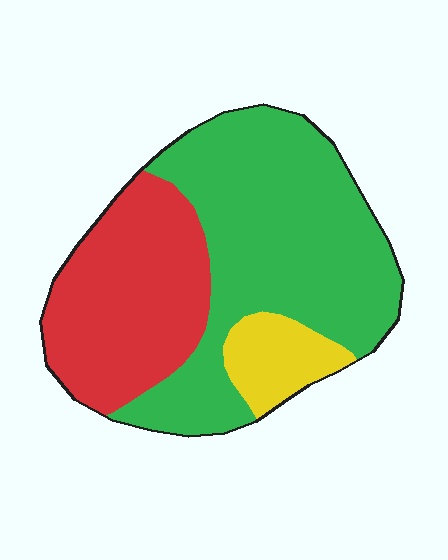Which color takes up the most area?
Green, at roughly 55%.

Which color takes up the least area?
Yellow, at roughly 10%.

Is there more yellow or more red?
Red.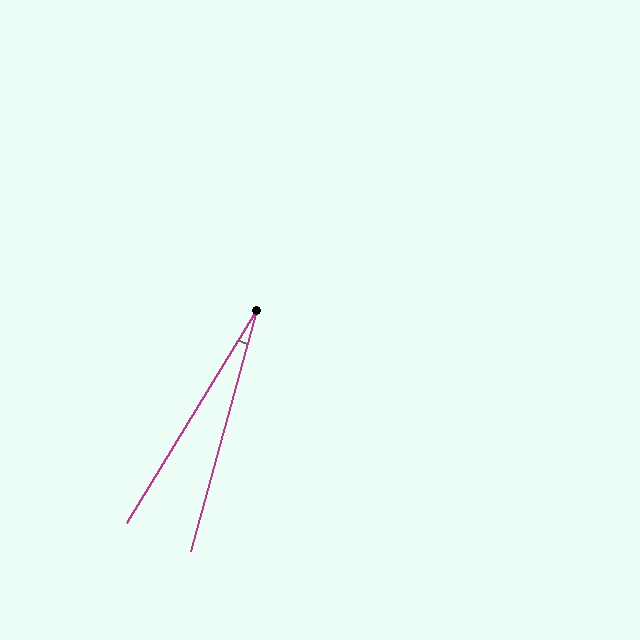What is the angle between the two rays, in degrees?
Approximately 16 degrees.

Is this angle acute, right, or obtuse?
It is acute.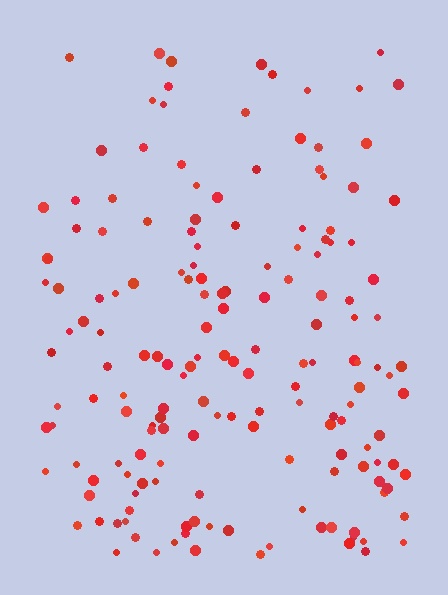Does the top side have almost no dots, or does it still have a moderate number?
Still a moderate number, just noticeably fewer than the bottom.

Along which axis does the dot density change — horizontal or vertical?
Vertical.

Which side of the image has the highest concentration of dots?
The bottom.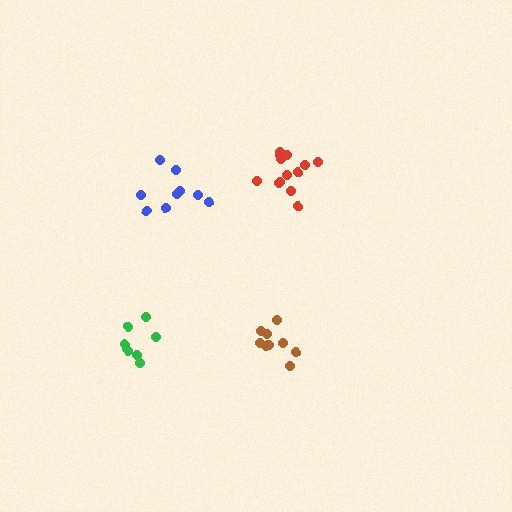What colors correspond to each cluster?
The clusters are colored: green, blue, red, brown.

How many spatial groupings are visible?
There are 4 spatial groupings.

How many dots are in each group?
Group 1: 8 dots, Group 2: 9 dots, Group 3: 13 dots, Group 4: 10 dots (40 total).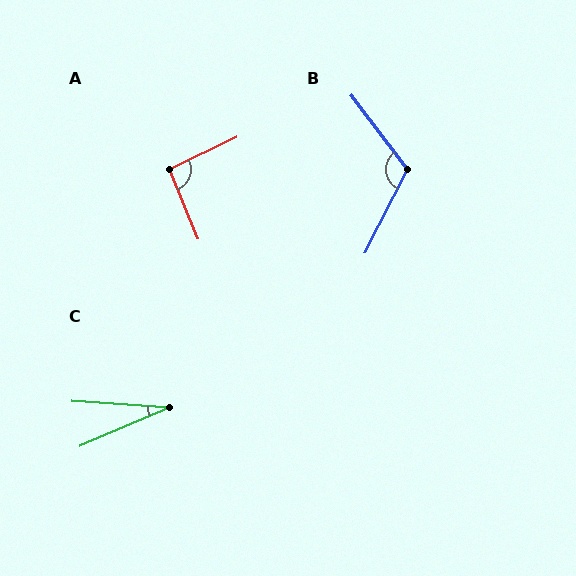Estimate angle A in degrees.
Approximately 94 degrees.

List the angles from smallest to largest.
C (27°), A (94°), B (116°).